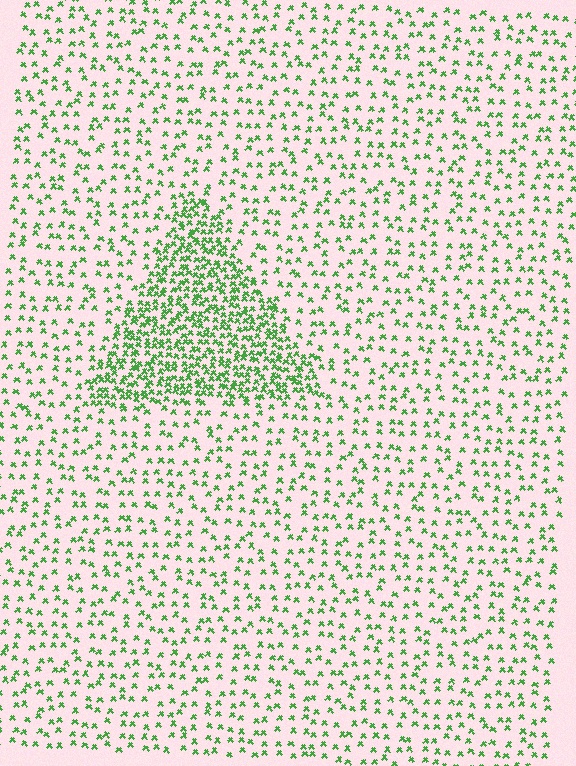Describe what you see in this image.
The image contains small green elements arranged at two different densities. A triangle-shaped region is visible where the elements are more densely packed than the surrounding area.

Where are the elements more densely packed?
The elements are more densely packed inside the triangle boundary.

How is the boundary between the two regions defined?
The boundary is defined by a change in element density (approximately 2.6x ratio). All elements are the same color, size, and shape.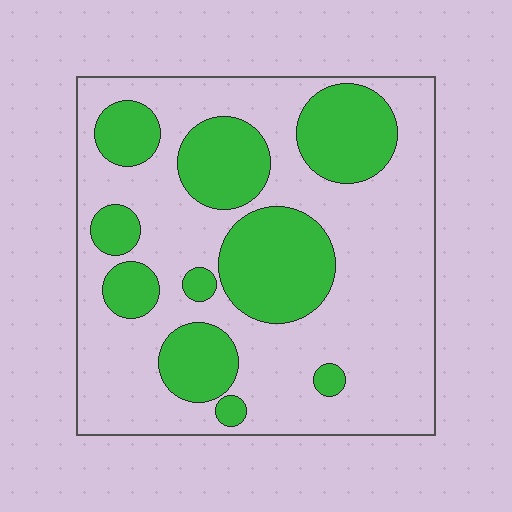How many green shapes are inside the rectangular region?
10.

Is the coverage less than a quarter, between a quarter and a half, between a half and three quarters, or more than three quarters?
Between a quarter and a half.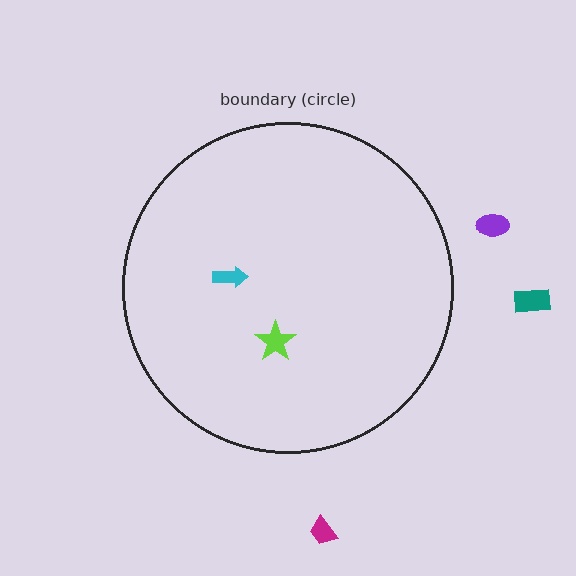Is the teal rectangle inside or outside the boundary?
Outside.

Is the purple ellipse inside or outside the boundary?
Outside.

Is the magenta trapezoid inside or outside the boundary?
Outside.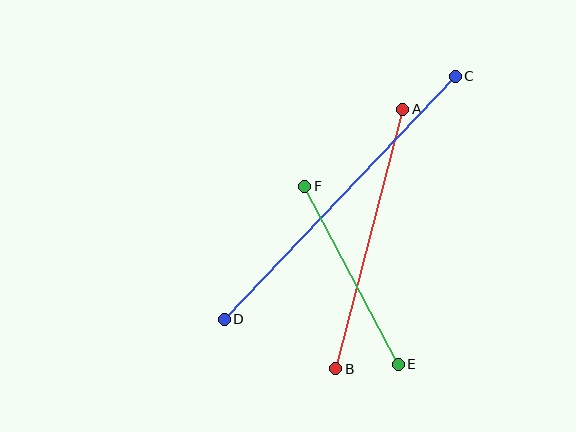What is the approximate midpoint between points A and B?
The midpoint is at approximately (369, 239) pixels.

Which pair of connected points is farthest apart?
Points C and D are farthest apart.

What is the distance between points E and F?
The distance is approximately 201 pixels.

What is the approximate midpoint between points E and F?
The midpoint is at approximately (352, 275) pixels.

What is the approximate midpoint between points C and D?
The midpoint is at approximately (340, 198) pixels.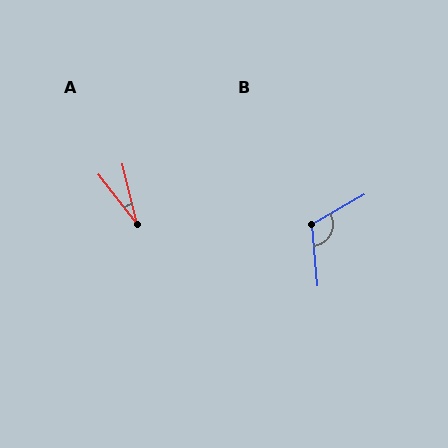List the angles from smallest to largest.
A (25°), B (115°).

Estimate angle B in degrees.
Approximately 115 degrees.